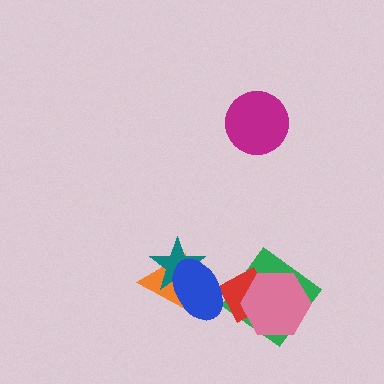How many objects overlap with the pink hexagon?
2 objects overlap with the pink hexagon.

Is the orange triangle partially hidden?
Yes, it is partially covered by another shape.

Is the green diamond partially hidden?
Yes, it is partially covered by another shape.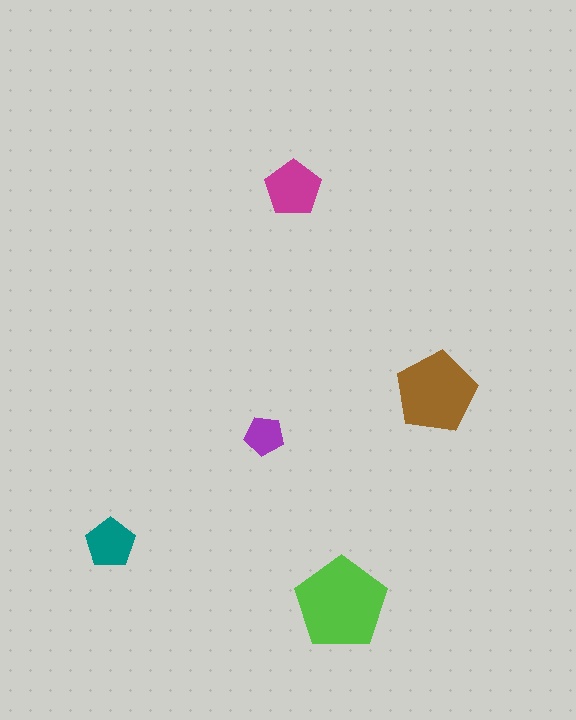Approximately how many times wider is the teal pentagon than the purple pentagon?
About 1.5 times wider.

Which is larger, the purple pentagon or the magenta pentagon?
The magenta one.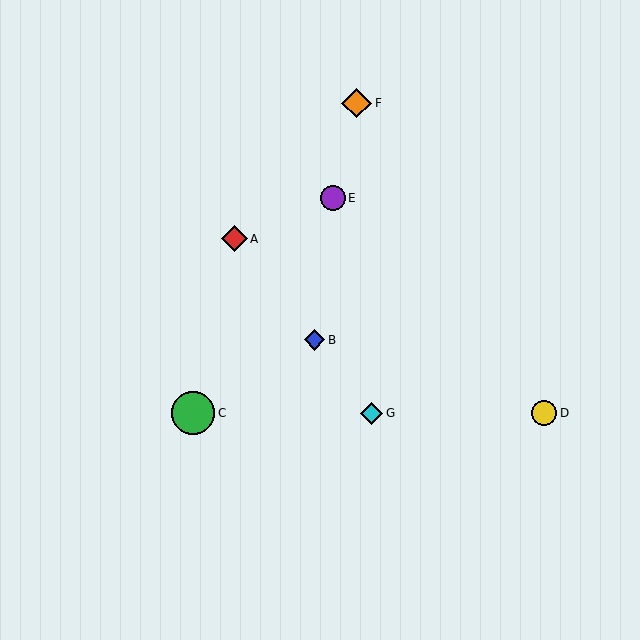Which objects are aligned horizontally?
Objects C, D, G are aligned horizontally.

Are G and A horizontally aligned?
No, G is at y≈413 and A is at y≈239.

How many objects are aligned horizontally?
3 objects (C, D, G) are aligned horizontally.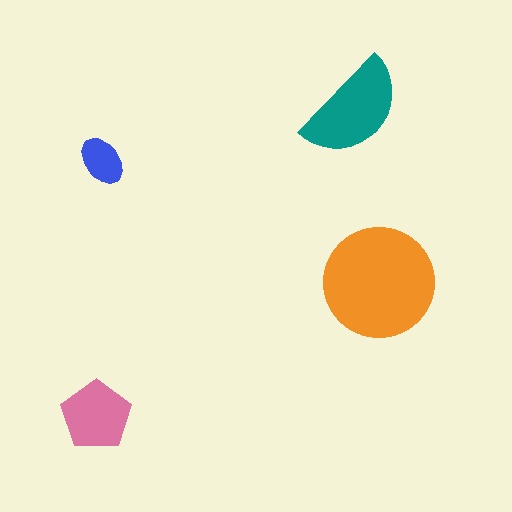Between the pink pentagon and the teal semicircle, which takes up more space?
The teal semicircle.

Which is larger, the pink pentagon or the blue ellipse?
The pink pentagon.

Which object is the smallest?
The blue ellipse.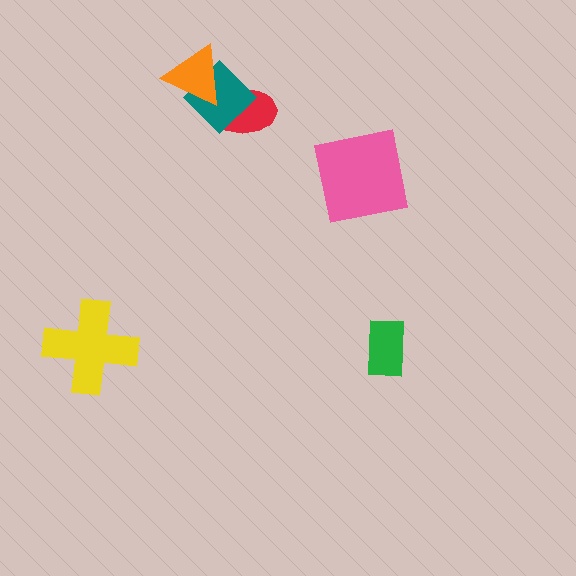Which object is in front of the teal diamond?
The orange triangle is in front of the teal diamond.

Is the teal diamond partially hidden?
Yes, it is partially covered by another shape.